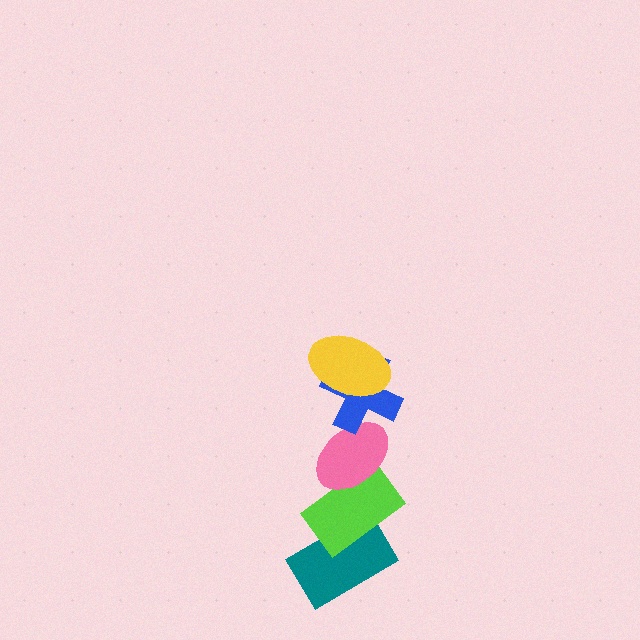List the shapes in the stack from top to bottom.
From top to bottom: the yellow ellipse, the blue cross, the pink ellipse, the lime rectangle, the teal rectangle.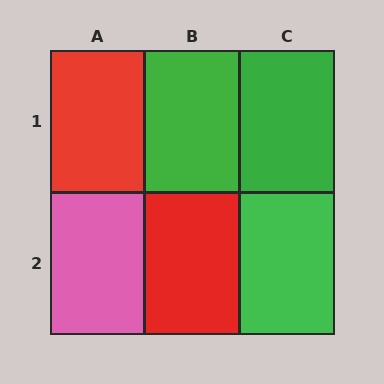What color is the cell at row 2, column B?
Red.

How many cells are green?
3 cells are green.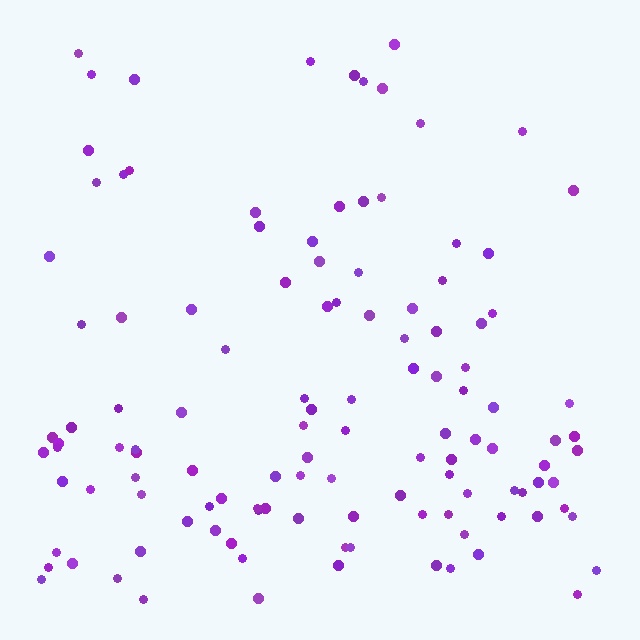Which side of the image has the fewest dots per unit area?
The top.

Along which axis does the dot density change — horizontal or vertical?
Vertical.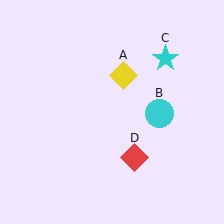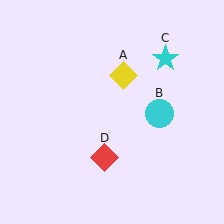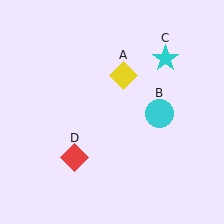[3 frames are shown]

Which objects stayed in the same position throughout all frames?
Yellow diamond (object A) and cyan circle (object B) and cyan star (object C) remained stationary.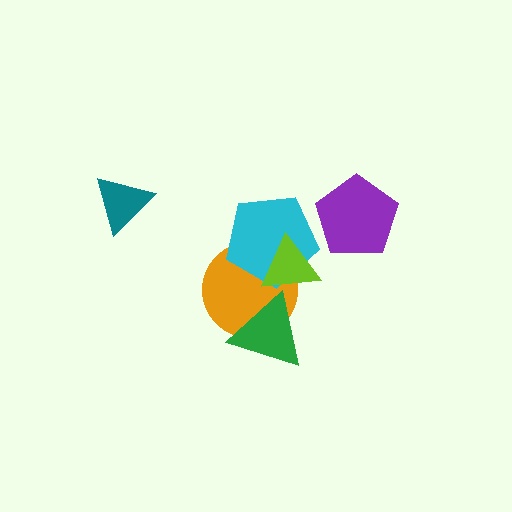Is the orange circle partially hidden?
Yes, it is partially covered by another shape.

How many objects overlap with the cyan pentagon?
2 objects overlap with the cyan pentagon.